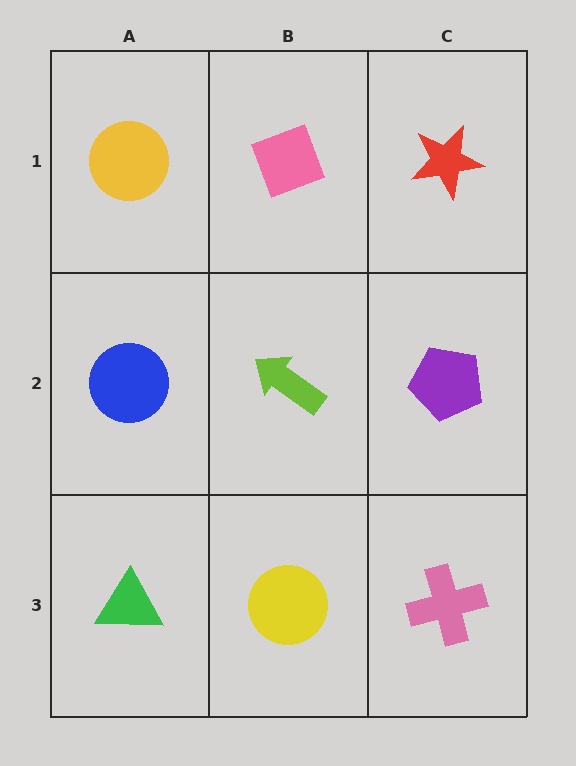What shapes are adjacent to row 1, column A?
A blue circle (row 2, column A), a pink diamond (row 1, column B).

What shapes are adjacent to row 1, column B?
A lime arrow (row 2, column B), a yellow circle (row 1, column A), a red star (row 1, column C).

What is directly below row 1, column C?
A purple pentagon.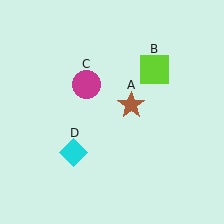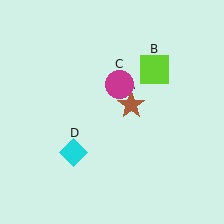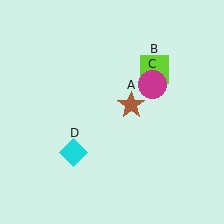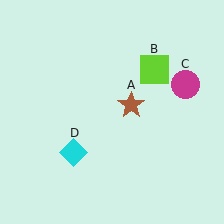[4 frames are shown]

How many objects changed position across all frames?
1 object changed position: magenta circle (object C).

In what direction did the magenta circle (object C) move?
The magenta circle (object C) moved right.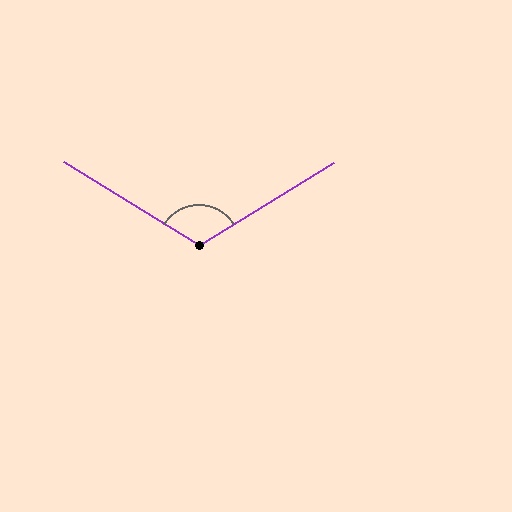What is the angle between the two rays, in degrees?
Approximately 117 degrees.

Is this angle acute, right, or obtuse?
It is obtuse.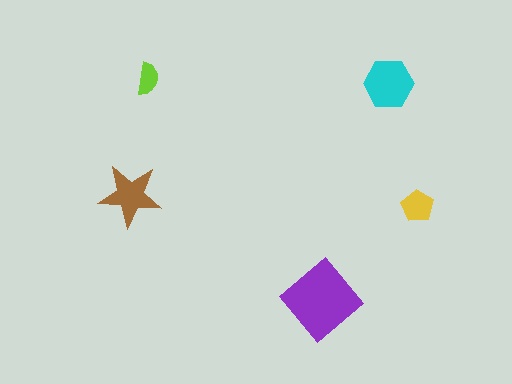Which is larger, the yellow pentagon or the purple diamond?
The purple diamond.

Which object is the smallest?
The lime semicircle.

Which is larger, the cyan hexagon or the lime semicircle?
The cyan hexagon.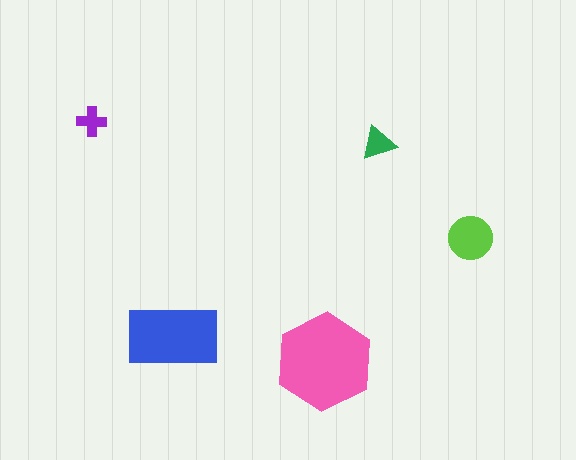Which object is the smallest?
The purple cross.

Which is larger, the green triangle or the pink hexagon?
The pink hexagon.